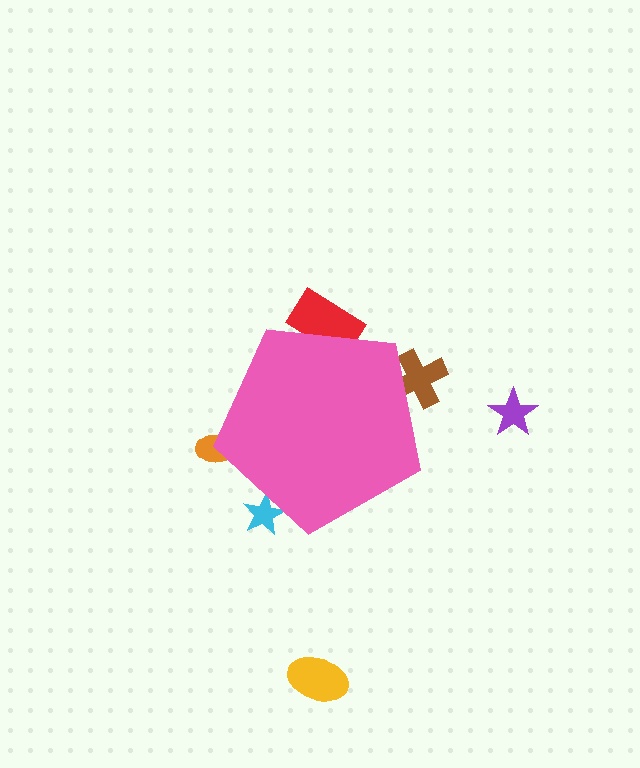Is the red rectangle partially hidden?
Yes, the red rectangle is partially hidden behind the pink pentagon.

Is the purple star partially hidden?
No, the purple star is fully visible.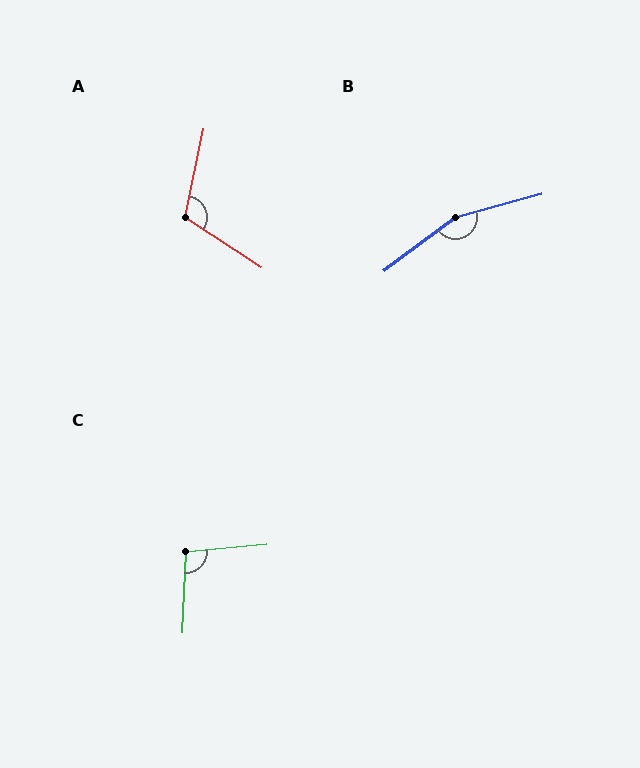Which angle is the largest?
B, at approximately 158 degrees.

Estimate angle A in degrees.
Approximately 111 degrees.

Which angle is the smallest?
C, at approximately 98 degrees.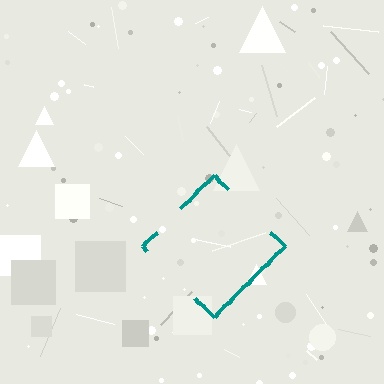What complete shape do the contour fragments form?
The contour fragments form a diamond.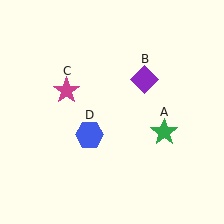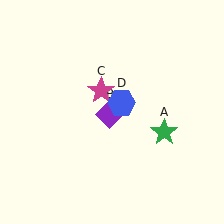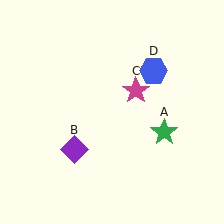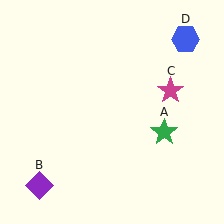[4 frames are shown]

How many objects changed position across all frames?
3 objects changed position: purple diamond (object B), magenta star (object C), blue hexagon (object D).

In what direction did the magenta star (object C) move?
The magenta star (object C) moved right.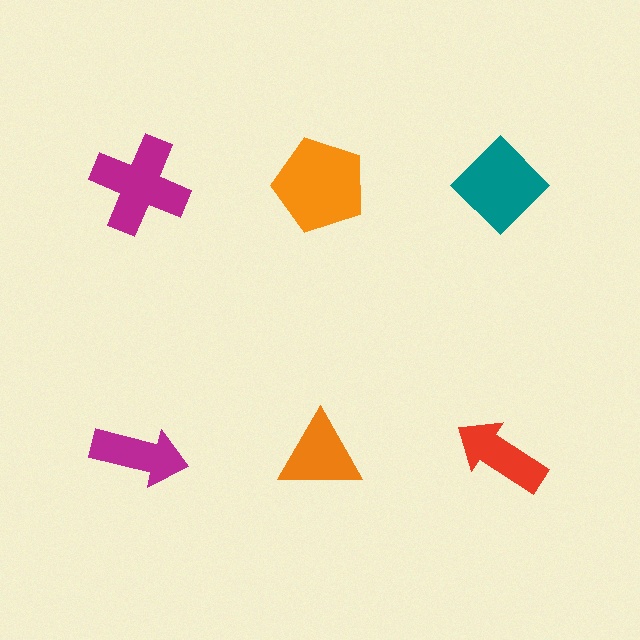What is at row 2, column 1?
A magenta arrow.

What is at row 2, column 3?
A red arrow.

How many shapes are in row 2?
3 shapes.